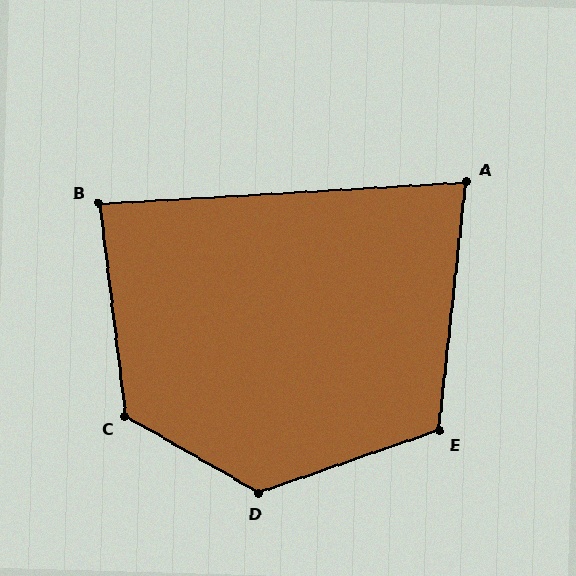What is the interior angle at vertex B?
Approximately 86 degrees (approximately right).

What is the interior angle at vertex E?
Approximately 116 degrees (obtuse).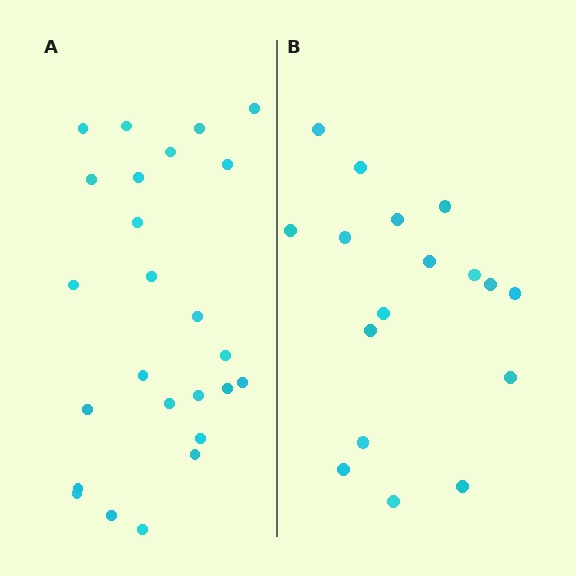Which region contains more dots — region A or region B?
Region A (the left region) has more dots.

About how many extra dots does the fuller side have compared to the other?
Region A has roughly 8 or so more dots than region B.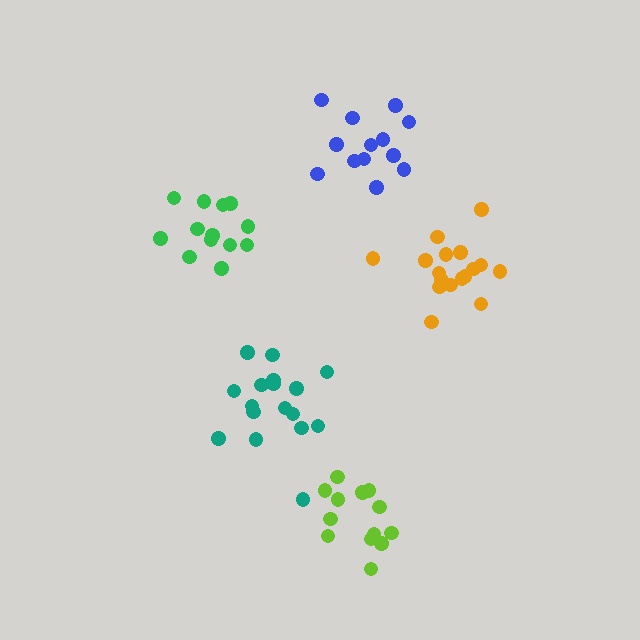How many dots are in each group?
Group 1: 17 dots, Group 2: 17 dots, Group 3: 13 dots, Group 4: 14 dots, Group 5: 13 dots (74 total).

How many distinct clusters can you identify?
There are 5 distinct clusters.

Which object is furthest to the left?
The green cluster is leftmost.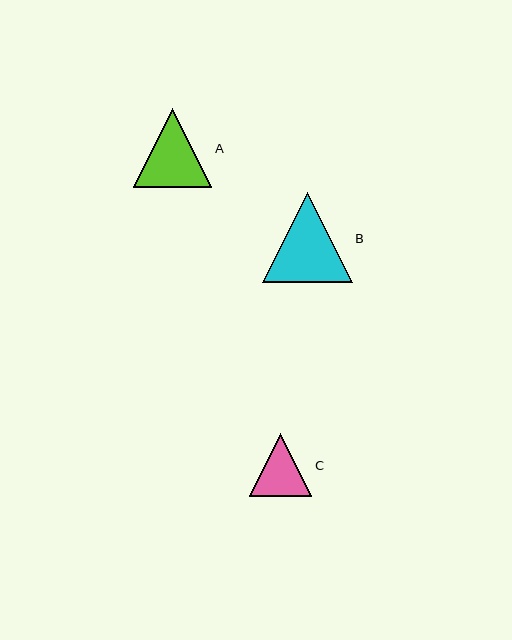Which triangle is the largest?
Triangle B is the largest with a size of approximately 90 pixels.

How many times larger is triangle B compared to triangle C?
Triangle B is approximately 1.4 times the size of triangle C.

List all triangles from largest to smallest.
From largest to smallest: B, A, C.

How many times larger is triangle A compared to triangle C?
Triangle A is approximately 1.3 times the size of triangle C.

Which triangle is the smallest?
Triangle C is the smallest with a size of approximately 62 pixels.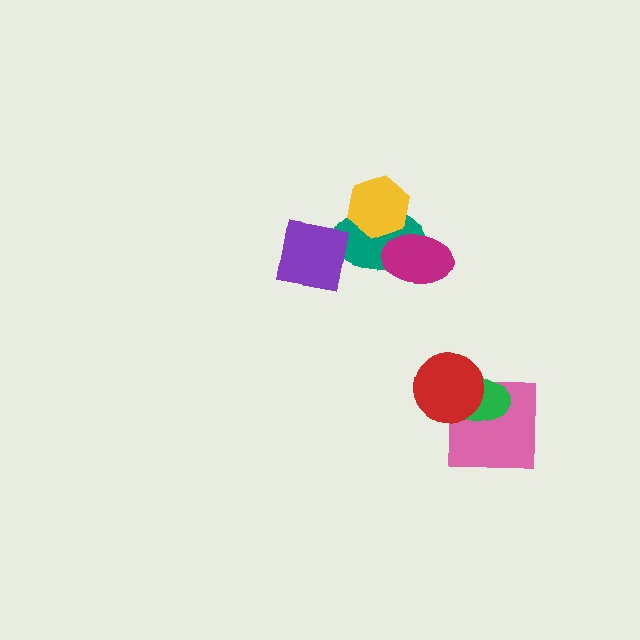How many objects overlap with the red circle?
2 objects overlap with the red circle.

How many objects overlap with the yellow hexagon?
1 object overlaps with the yellow hexagon.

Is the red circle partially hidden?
No, no other shape covers it.